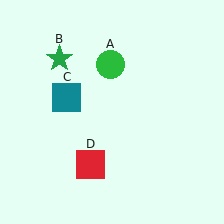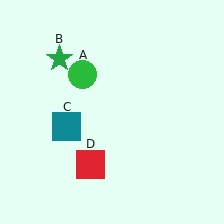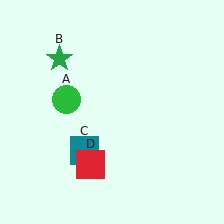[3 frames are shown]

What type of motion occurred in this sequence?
The green circle (object A), teal square (object C) rotated counterclockwise around the center of the scene.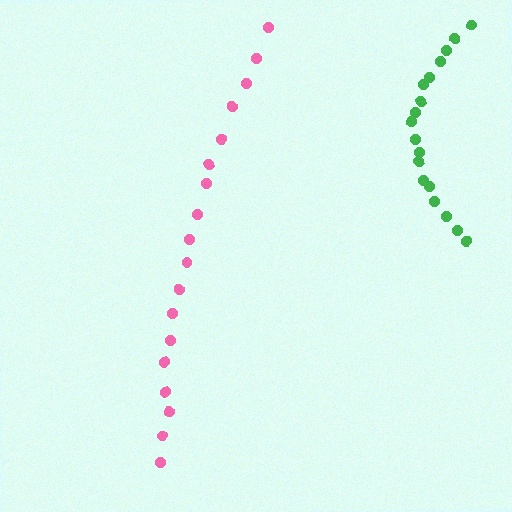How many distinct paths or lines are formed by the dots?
There are 2 distinct paths.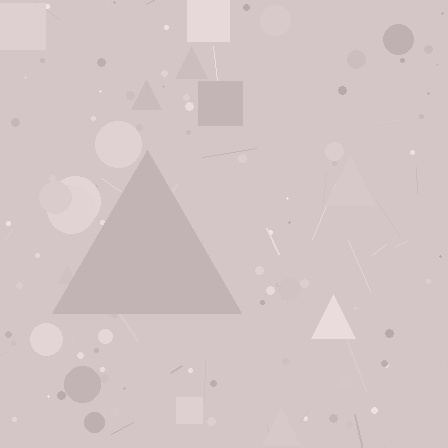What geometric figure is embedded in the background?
A triangle is embedded in the background.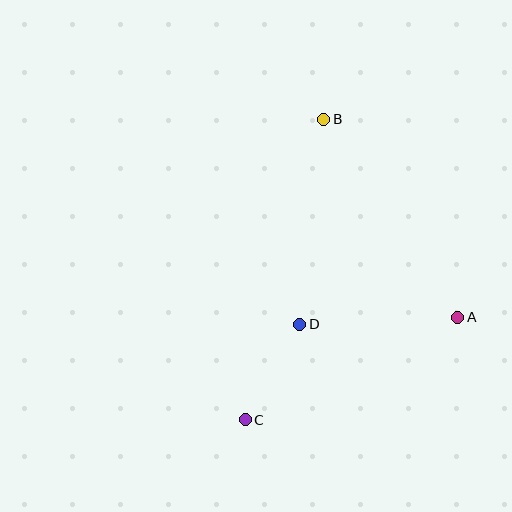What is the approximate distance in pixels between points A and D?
The distance between A and D is approximately 158 pixels.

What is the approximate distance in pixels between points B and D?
The distance between B and D is approximately 206 pixels.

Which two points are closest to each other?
Points C and D are closest to each other.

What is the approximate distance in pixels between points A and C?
The distance between A and C is approximately 236 pixels.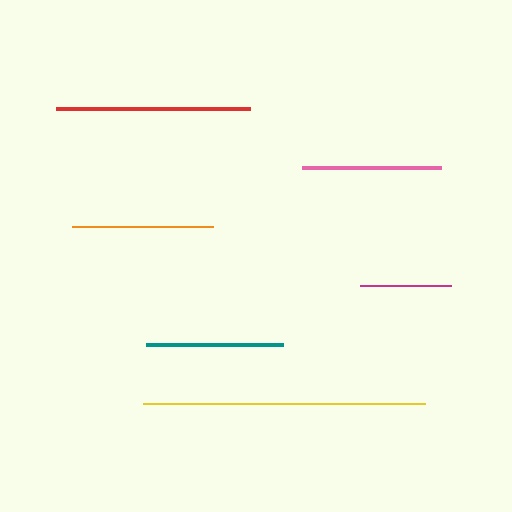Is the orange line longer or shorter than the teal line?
The orange line is longer than the teal line.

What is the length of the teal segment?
The teal segment is approximately 136 pixels long.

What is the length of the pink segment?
The pink segment is approximately 138 pixels long.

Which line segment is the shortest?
The magenta line is the shortest at approximately 91 pixels.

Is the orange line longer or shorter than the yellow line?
The yellow line is longer than the orange line.